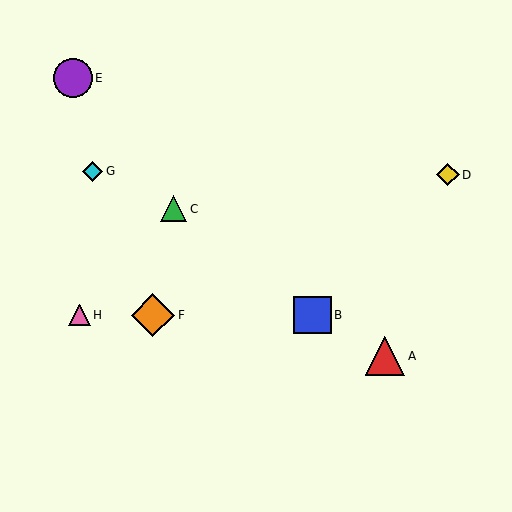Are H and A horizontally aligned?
No, H is at y≈315 and A is at y≈356.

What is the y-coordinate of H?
Object H is at y≈315.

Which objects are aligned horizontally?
Objects B, F, H are aligned horizontally.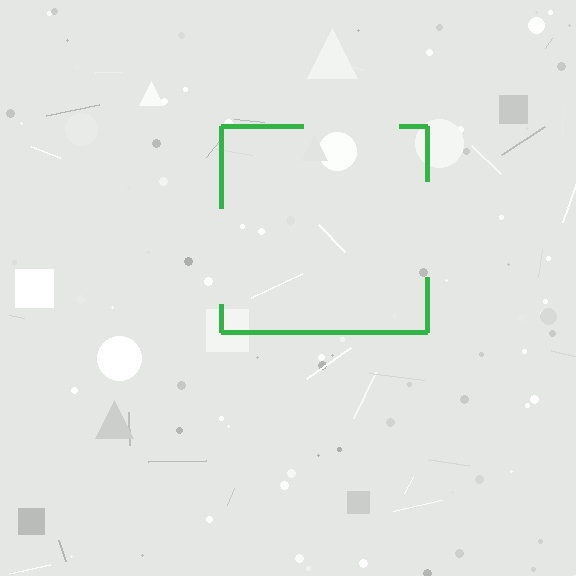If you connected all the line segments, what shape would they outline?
They would outline a square.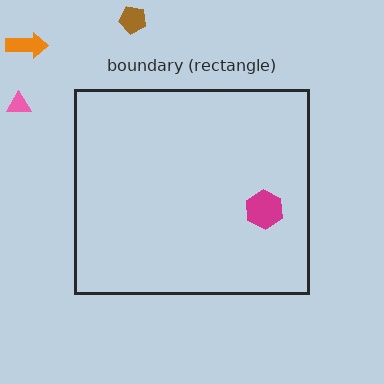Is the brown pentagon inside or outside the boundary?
Outside.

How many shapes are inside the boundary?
1 inside, 3 outside.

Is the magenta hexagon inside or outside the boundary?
Inside.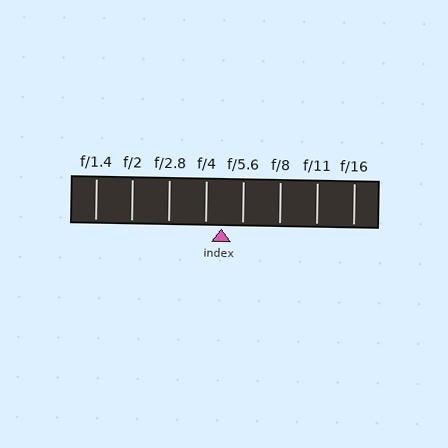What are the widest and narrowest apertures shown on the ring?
The widest aperture shown is f/1.4 and the narrowest is f/16.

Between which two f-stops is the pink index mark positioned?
The index mark is between f/4 and f/5.6.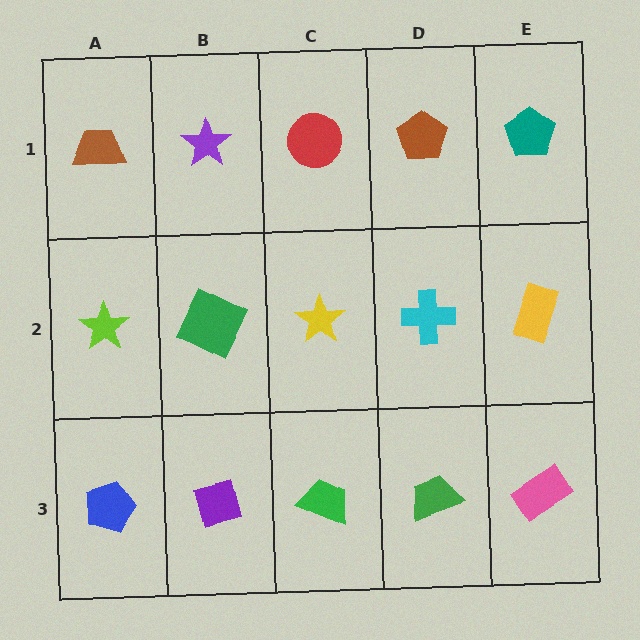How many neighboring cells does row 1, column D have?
3.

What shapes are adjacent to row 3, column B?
A green square (row 2, column B), a blue pentagon (row 3, column A), a green trapezoid (row 3, column C).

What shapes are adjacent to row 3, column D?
A cyan cross (row 2, column D), a green trapezoid (row 3, column C), a pink rectangle (row 3, column E).